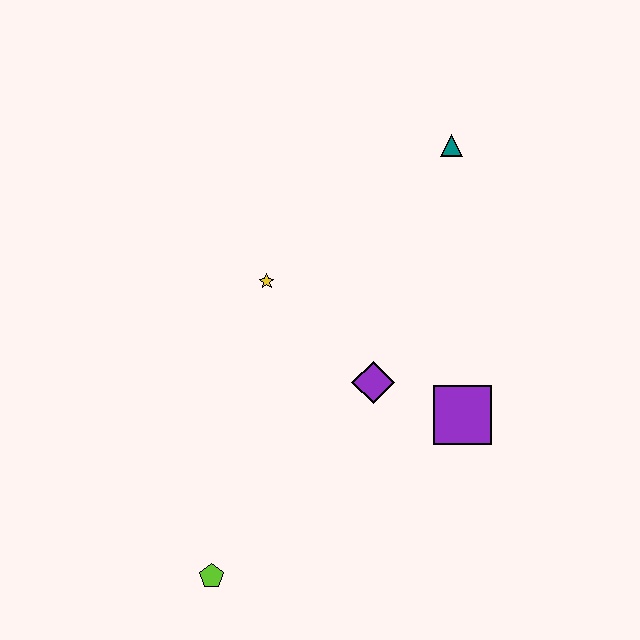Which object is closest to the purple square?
The purple diamond is closest to the purple square.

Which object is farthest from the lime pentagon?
The teal triangle is farthest from the lime pentagon.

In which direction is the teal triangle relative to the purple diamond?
The teal triangle is above the purple diamond.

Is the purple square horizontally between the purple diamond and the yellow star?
No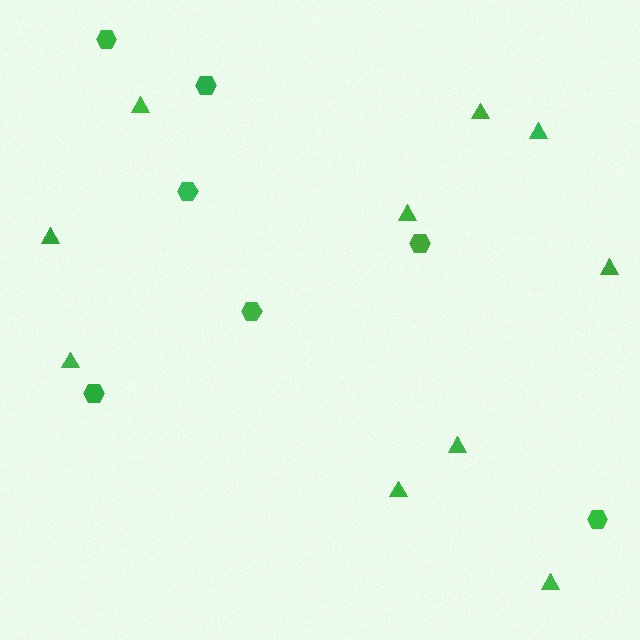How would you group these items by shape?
There are 2 groups: one group of triangles (10) and one group of hexagons (7).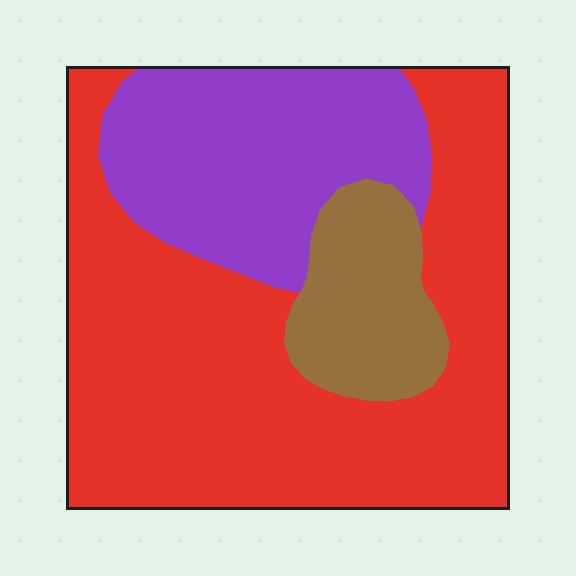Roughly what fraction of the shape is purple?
Purple covers 27% of the shape.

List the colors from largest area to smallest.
From largest to smallest: red, purple, brown.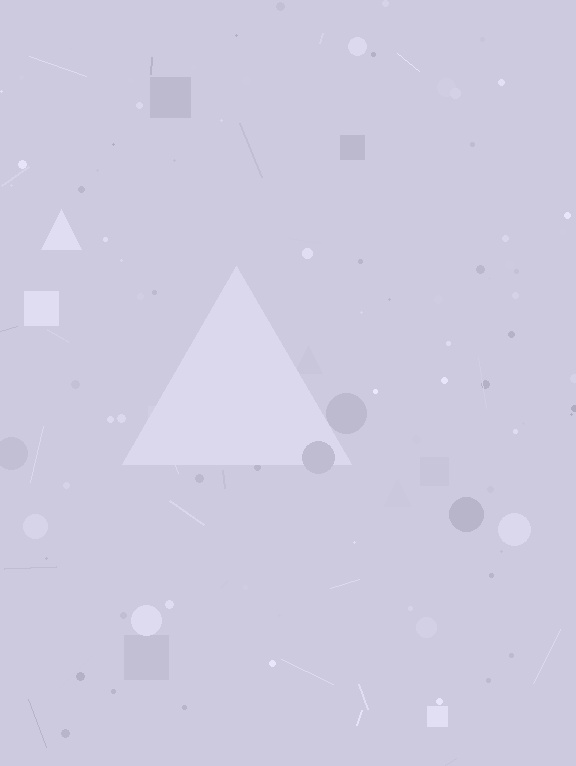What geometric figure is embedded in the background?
A triangle is embedded in the background.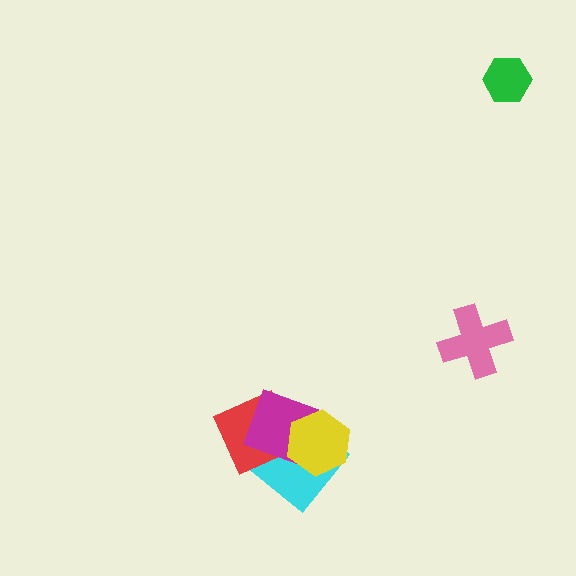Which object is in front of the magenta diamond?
The yellow hexagon is in front of the magenta diamond.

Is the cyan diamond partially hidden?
Yes, it is partially covered by another shape.